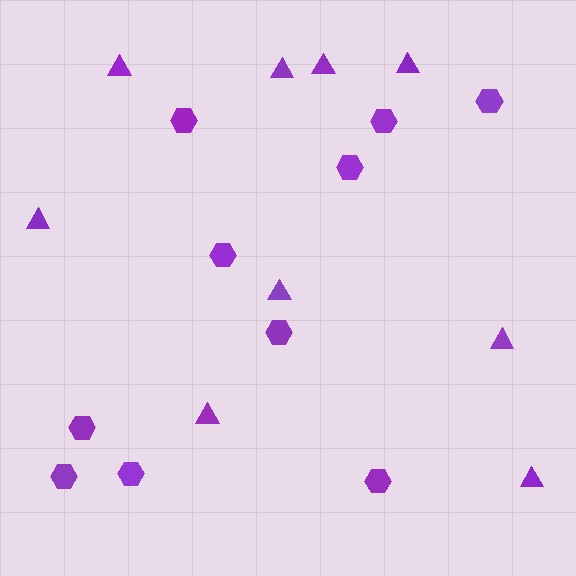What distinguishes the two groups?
There are 2 groups: one group of triangles (9) and one group of hexagons (10).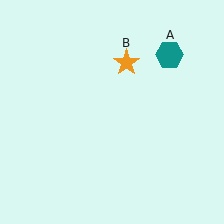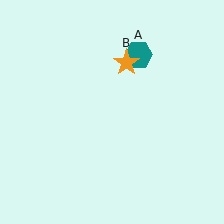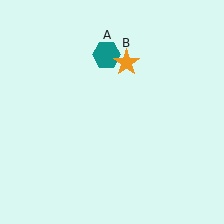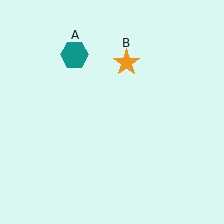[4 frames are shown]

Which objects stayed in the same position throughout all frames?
Orange star (object B) remained stationary.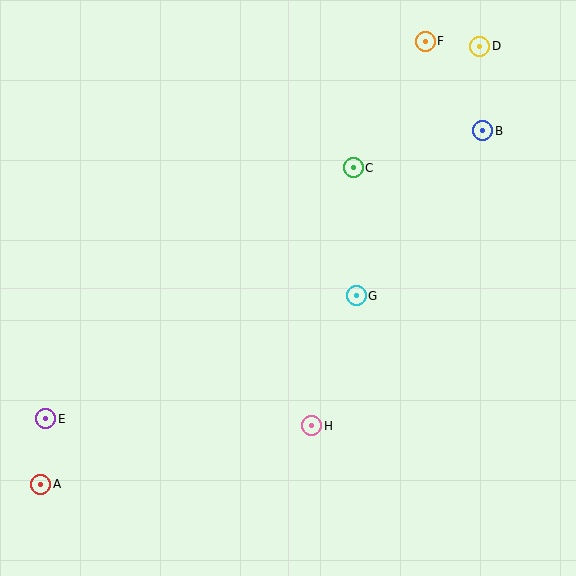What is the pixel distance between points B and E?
The distance between B and E is 523 pixels.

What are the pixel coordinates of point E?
Point E is at (46, 419).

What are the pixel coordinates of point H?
Point H is at (312, 426).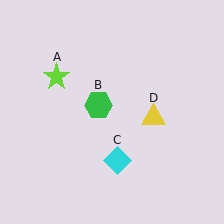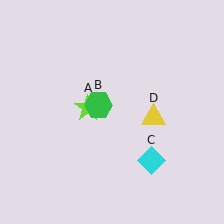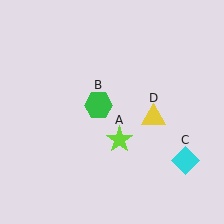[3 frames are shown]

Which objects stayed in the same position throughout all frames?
Green hexagon (object B) and yellow triangle (object D) remained stationary.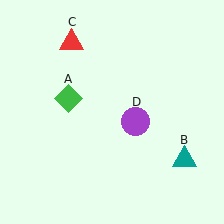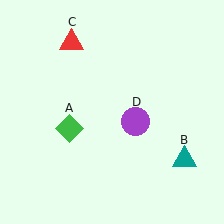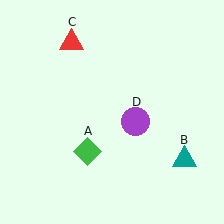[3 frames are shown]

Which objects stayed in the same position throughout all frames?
Teal triangle (object B) and red triangle (object C) and purple circle (object D) remained stationary.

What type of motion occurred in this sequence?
The green diamond (object A) rotated counterclockwise around the center of the scene.